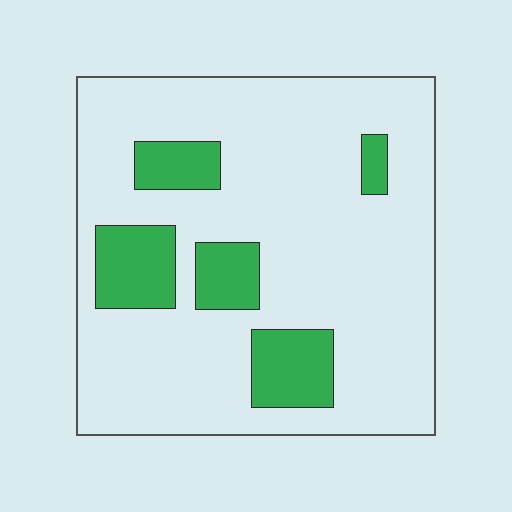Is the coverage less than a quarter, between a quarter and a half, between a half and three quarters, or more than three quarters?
Less than a quarter.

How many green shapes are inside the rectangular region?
5.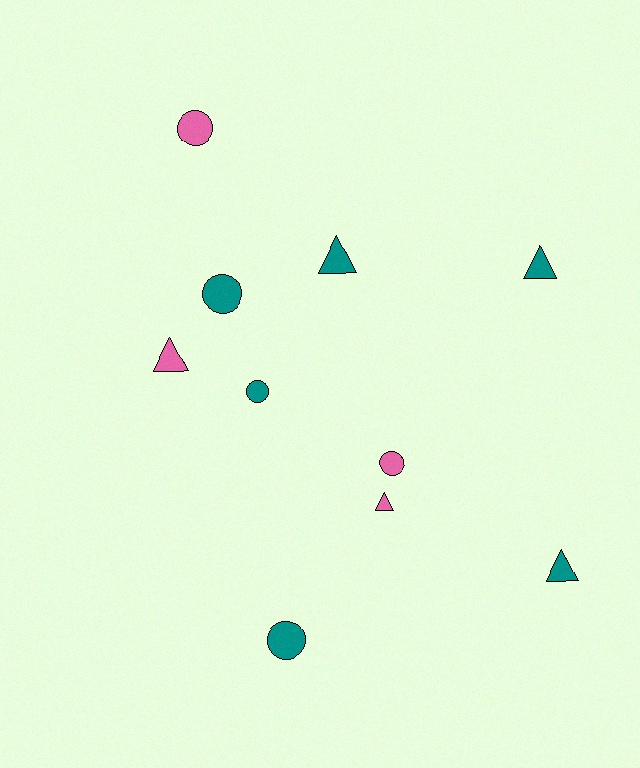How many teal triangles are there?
There are 3 teal triangles.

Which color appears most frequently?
Teal, with 6 objects.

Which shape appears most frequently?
Circle, with 5 objects.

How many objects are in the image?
There are 10 objects.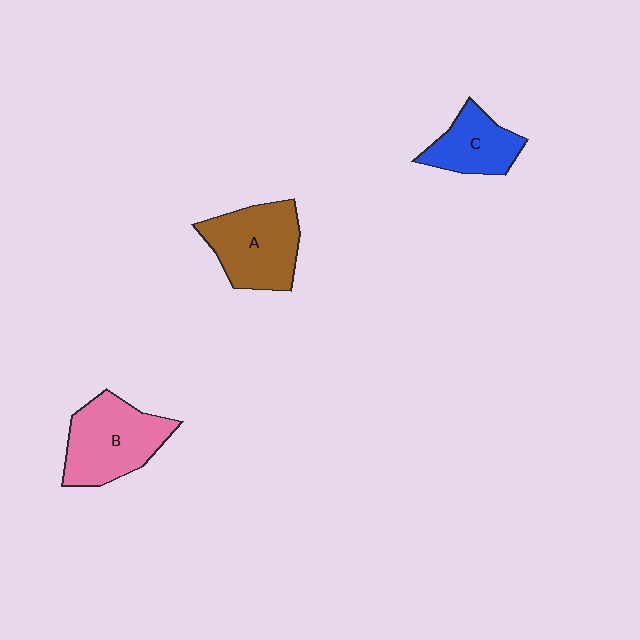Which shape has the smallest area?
Shape C (blue).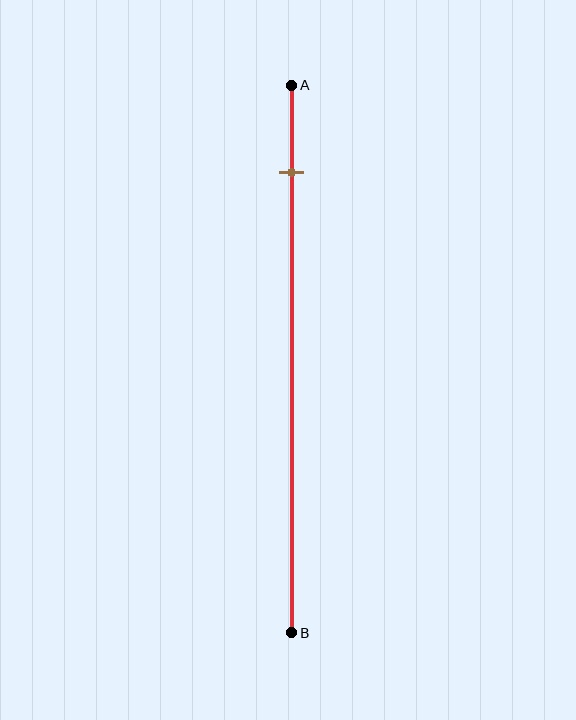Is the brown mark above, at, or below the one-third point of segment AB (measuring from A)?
The brown mark is above the one-third point of segment AB.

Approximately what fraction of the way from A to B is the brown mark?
The brown mark is approximately 15% of the way from A to B.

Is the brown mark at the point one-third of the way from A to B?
No, the mark is at about 15% from A, not at the 33% one-third point.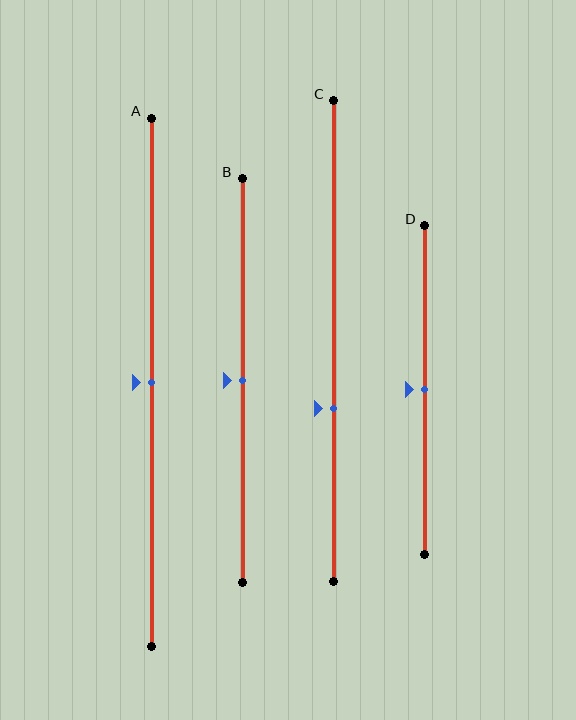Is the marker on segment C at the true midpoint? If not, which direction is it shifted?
No, the marker on segment C is shifted downward by about 14% of the segment length.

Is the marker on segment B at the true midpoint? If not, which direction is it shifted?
Yes, the marker on segment B is at the true midpoint.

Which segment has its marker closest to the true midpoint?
Segment A has its marker closest to the true midpoint.